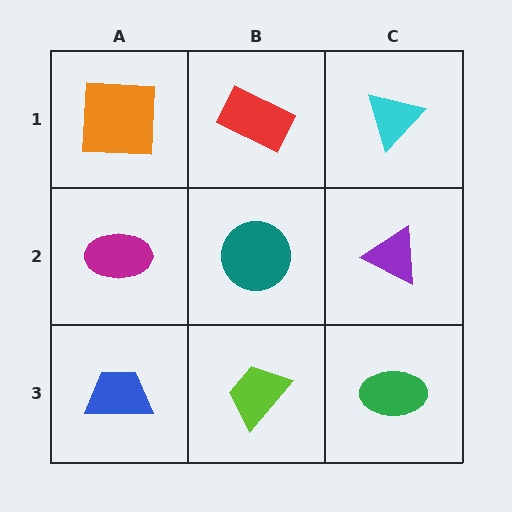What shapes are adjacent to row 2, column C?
A cyan triangle (row 1, column C), a green ellipse (row 3, column C), a teal circle (row 2, column B).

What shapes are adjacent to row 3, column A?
A magenta ellipse (row 2, column A), a lime trapezoid (row 3, column B).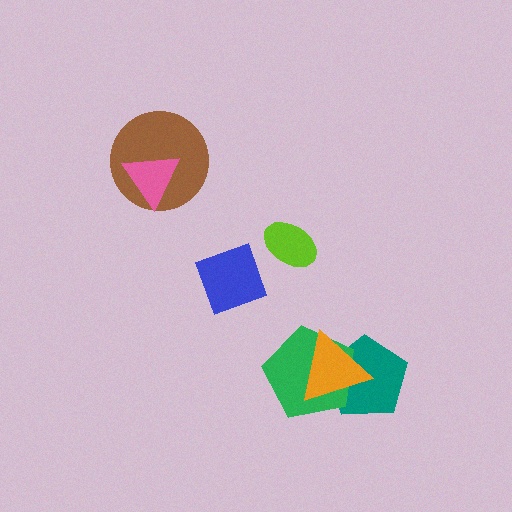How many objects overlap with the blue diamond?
0 objects overlap with the blue diamond.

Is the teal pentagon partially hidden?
Yes, it is partially covered by another shape.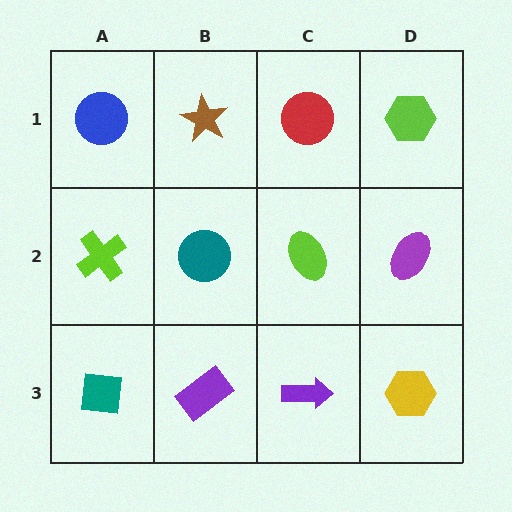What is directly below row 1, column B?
A teal circle.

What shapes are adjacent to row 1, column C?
A lime ellipse (row 2, column C), a brown star (row 1, column B), a lime hexagon (row 1, column D).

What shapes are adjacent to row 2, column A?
A blue circle (row 1, column A), a teal square (row 3, column A), a teal circle (row 2, column B).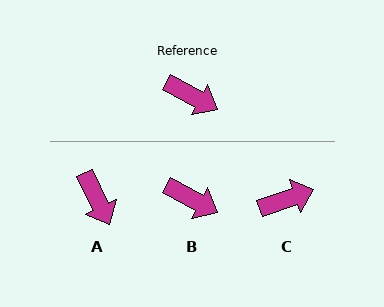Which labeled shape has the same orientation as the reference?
B.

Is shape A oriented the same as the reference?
No, it is off by about 36 degrees.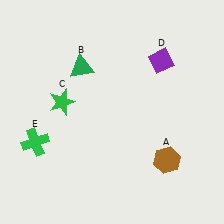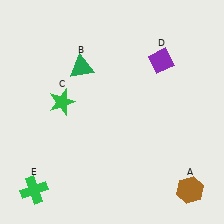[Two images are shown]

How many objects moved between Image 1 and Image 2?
2 objects moved between the two images.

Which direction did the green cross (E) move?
The green cross (E) moved down.